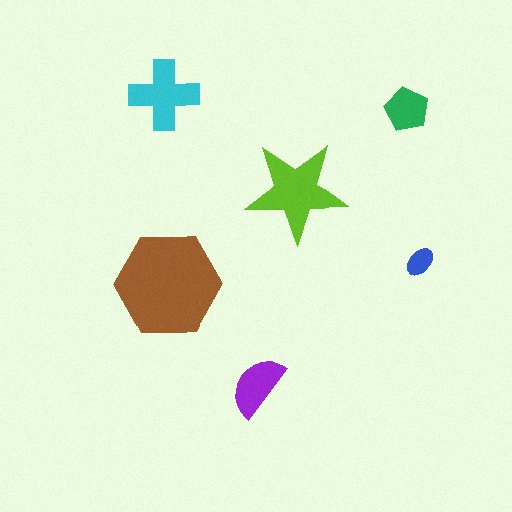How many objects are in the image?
There are 6 objects in the image.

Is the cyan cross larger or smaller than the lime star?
Smaller.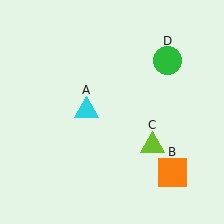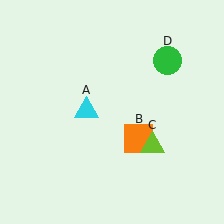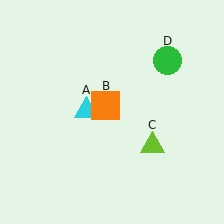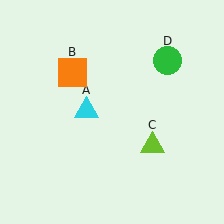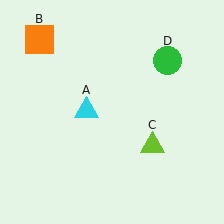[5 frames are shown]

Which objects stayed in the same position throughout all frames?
Cyan triangle (object A) and lime triangle (object C) and green circle (object D) remained stationary.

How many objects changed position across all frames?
1 object changed position: orange square (object B).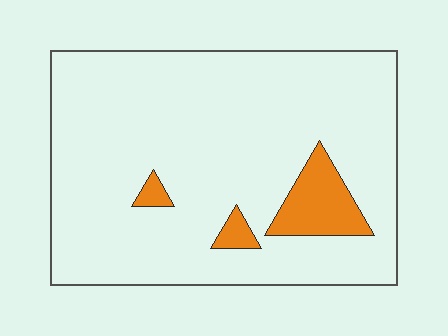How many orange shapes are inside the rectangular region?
3.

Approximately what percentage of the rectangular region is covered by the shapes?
Approximately 10%.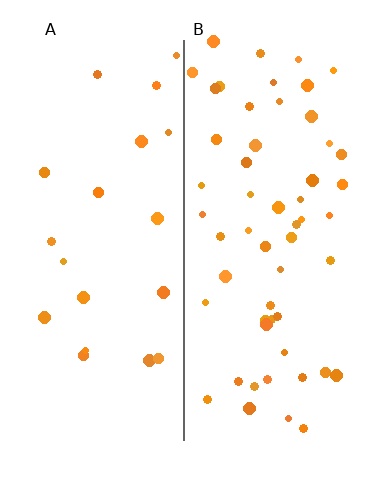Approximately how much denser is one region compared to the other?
Approximately 2.6× — region B over region A.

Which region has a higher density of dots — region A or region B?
B (the right).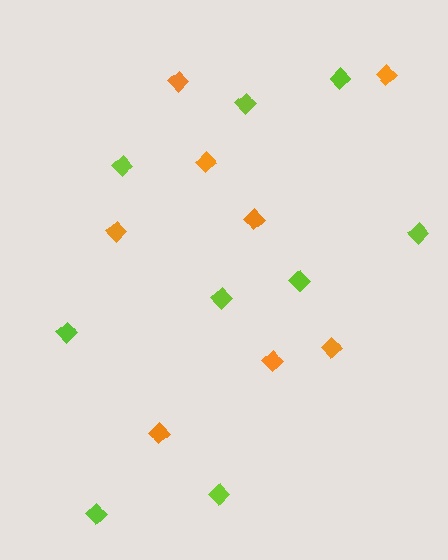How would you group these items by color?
There are 2 groups: one group of lime diamonds (9) and one group of orange diamonds (8).